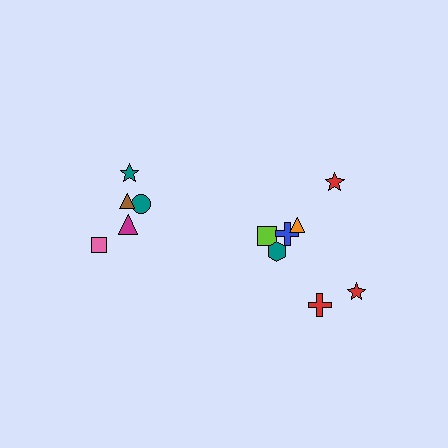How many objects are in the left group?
There are 5 objects.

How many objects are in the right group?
There are 7 objects.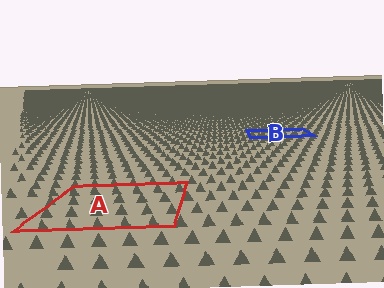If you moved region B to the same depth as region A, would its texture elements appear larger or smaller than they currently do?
They would appear larger. At a closer depth, the same texture elements are projected at a bigger on-screen size.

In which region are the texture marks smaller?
The texture marks are smaller in region B, because it is farther away.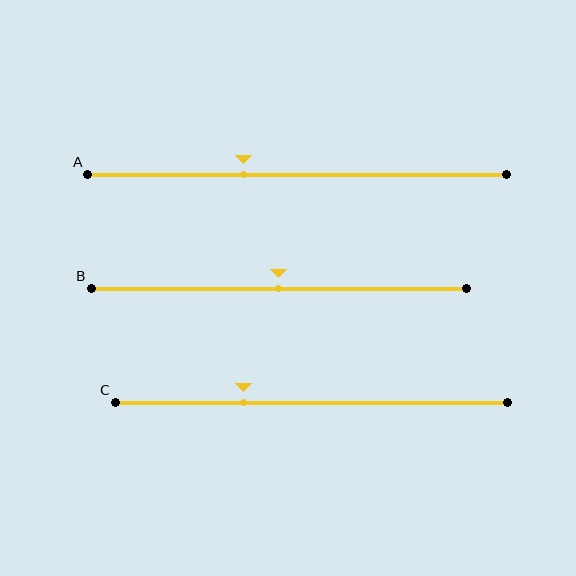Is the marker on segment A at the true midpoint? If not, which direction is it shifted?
No, the marker on segment A is shifted to the left by about 13% of the segment length.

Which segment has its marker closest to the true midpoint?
Segment B has its marker closest to the true midpoint.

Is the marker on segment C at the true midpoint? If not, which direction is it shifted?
No, the marker on segment C is shifted to the left by about 17% of the segment length.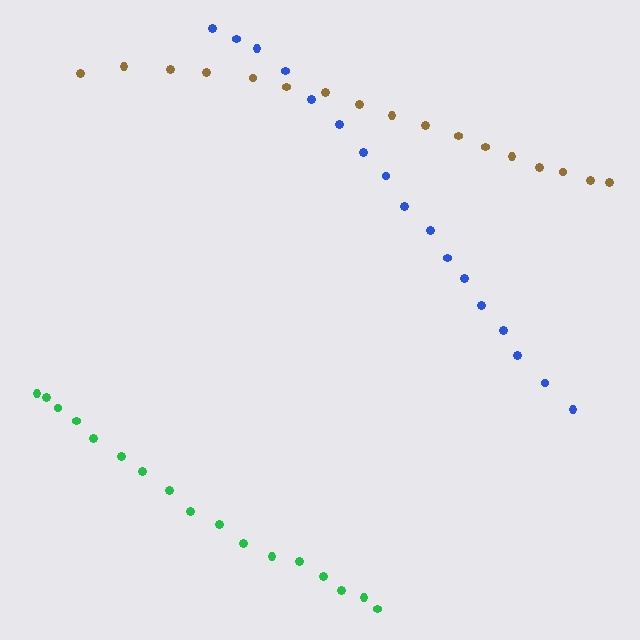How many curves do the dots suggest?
There are 3 distinct paths.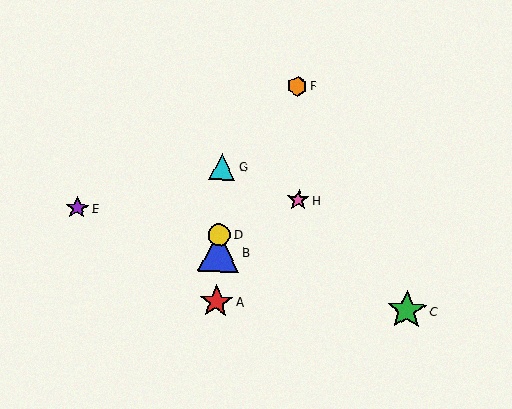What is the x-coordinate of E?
Object E is at x≈77.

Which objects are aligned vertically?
Objects A, B, D, G are aligned vertically.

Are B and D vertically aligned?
Yes, both are at x≈219.